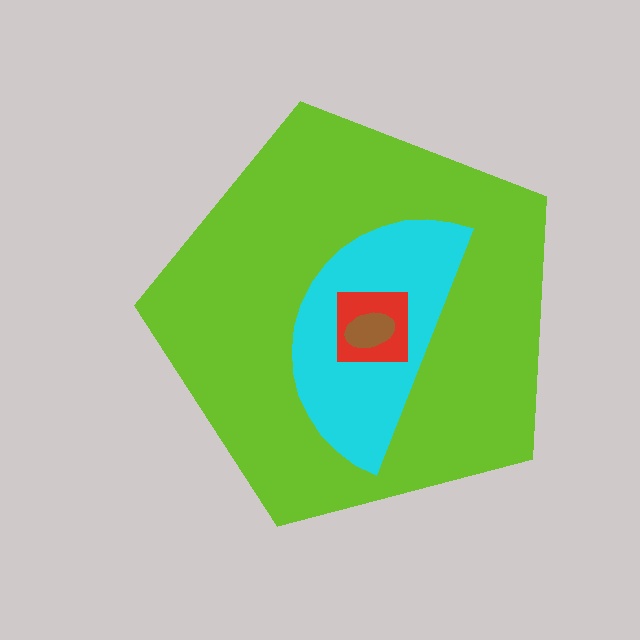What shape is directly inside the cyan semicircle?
The red square.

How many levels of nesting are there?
4.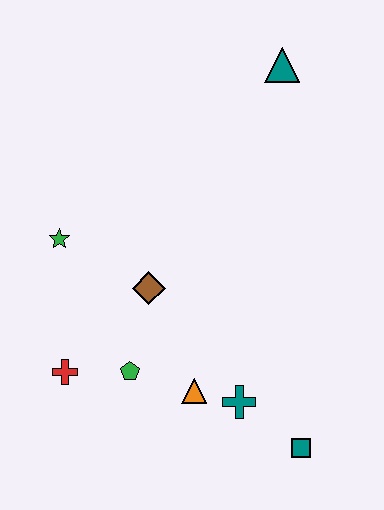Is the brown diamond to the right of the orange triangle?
No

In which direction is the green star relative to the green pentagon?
The green star is above the green pentagon.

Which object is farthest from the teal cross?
The teal triangle is farthest from the teal cross.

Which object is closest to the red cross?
The green pentagon is closest to the red cross.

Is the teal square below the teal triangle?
Yes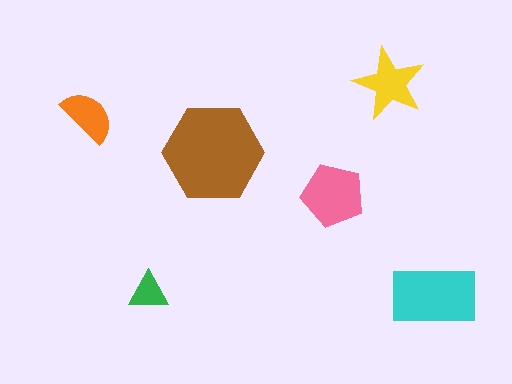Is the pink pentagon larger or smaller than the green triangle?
Larger.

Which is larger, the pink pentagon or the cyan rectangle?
The cyan rectangle.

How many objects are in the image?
There are 6 objects in the image.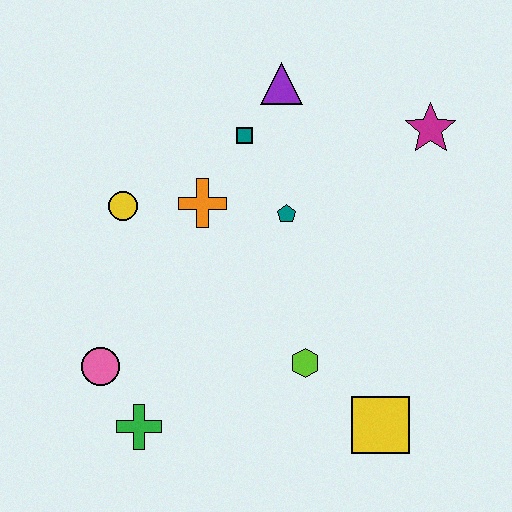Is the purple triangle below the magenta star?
No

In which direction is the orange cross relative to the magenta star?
The orange cross is to the left of the magenta star.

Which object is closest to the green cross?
The pink circle is closest to the green cross.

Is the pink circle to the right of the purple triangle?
No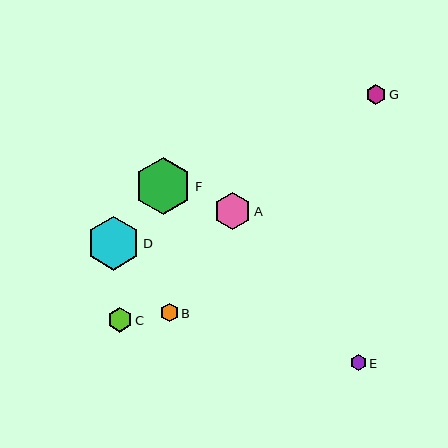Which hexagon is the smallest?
Hexagon E is the smallest with a size of approximately 16 pixels.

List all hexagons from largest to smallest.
From largest to smallest: F, D, A, C, G, B, E.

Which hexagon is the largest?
Hexagon F is the largest with a size of approximately 57 pixels.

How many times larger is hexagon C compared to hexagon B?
Hexagon C is approximately 1.3 times the size of hexagon B.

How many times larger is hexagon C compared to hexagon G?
Hexagon C is approximately 1.2 times the size of hexagon G.